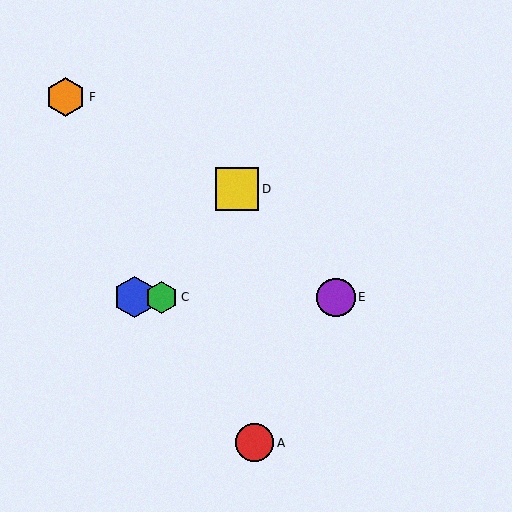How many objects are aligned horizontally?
3 objects (B, C, E) are aligned horizontally.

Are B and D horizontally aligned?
No, B is at y≈297 and D is at y≈189.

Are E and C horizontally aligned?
Yes, both are at y≈297.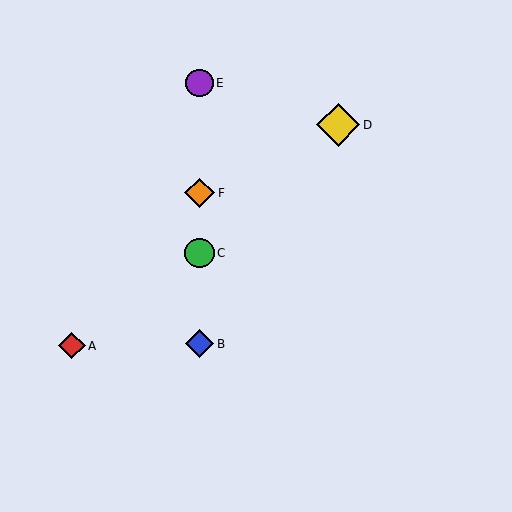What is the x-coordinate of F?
Object F is at x≈200.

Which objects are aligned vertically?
Objects B, C, E, F are aligned vertically.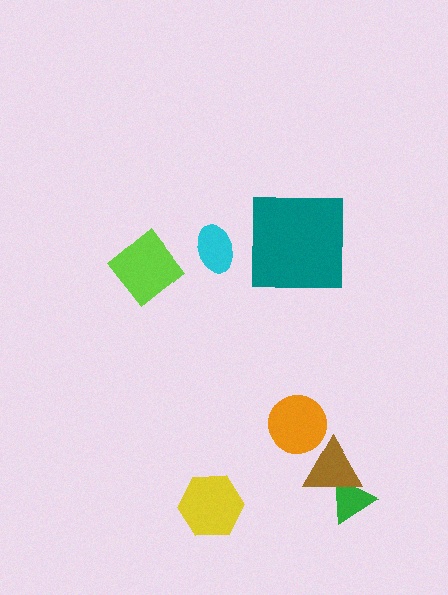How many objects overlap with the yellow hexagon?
0 objects overlap with the yellow hexagon.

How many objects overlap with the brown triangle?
2 objects overlap with the brown triangle.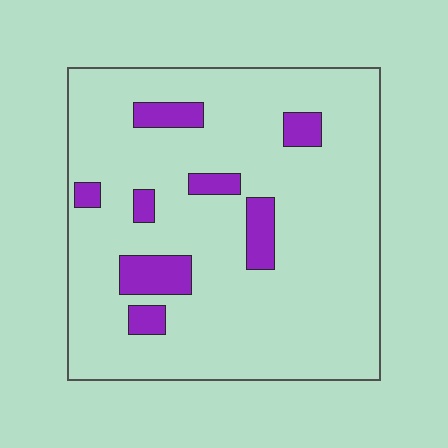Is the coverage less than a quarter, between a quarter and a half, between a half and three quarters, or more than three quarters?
Less than a quarter.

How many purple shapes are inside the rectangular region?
8.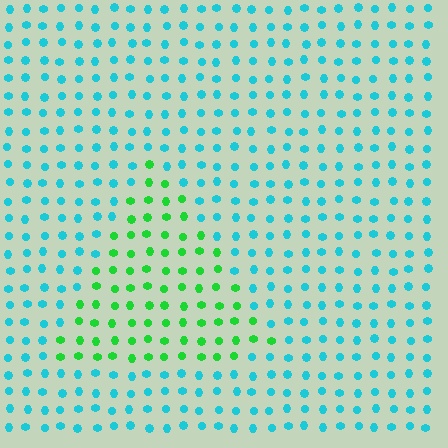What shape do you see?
I see a triangle.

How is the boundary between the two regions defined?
The boundary is defined purely by a slight shift in hue (about 57 degrees). Spacing, size, and orientation are identical on both sides.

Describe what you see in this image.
The image is filled with small cyan elements in a uniform arrangement. A triangle-shaped region is visible where the elements are tinted to a slightly different hue, forming a subtle color boundary.